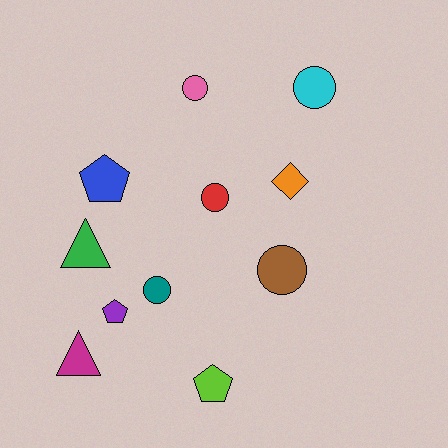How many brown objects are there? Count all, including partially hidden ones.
There is 1 brown object.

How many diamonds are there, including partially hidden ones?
There is 1 diamond.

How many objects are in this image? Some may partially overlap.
There are 11 objects.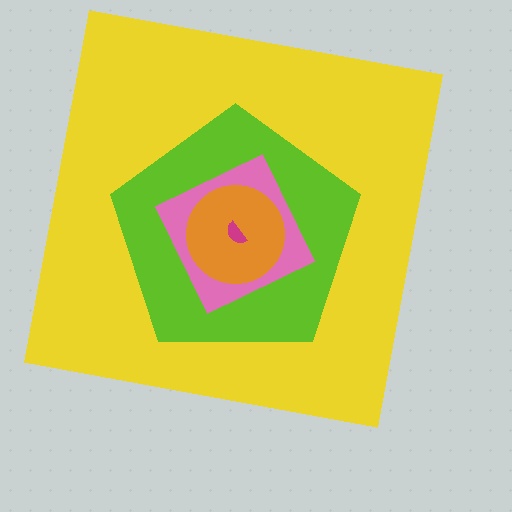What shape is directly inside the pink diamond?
The orange circle.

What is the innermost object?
The magenta semicircle.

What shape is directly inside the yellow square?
The lime pentagon.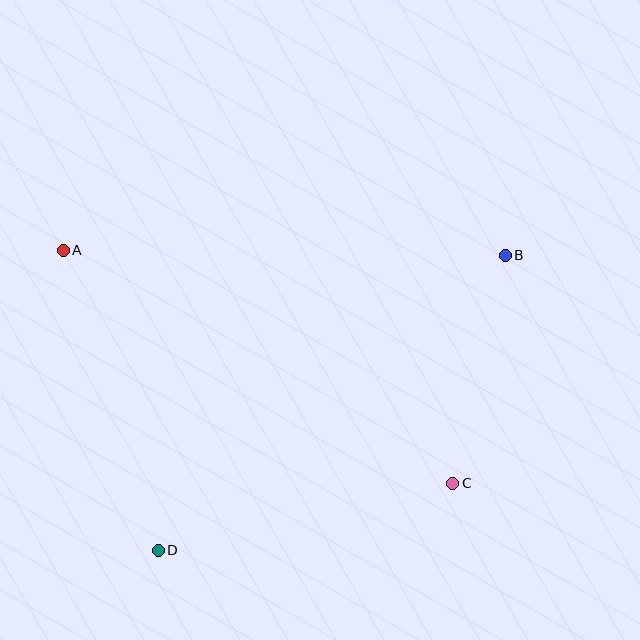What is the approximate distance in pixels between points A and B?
The distance between A and B is approximately 442 pixels.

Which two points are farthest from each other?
Points B and D are farthest from each other.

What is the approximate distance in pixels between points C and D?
The distance between C and D is approximately 302 pixels.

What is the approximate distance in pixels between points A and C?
The distance between A and C is approximately 454 pixels.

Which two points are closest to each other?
Points B and C are closest to each other.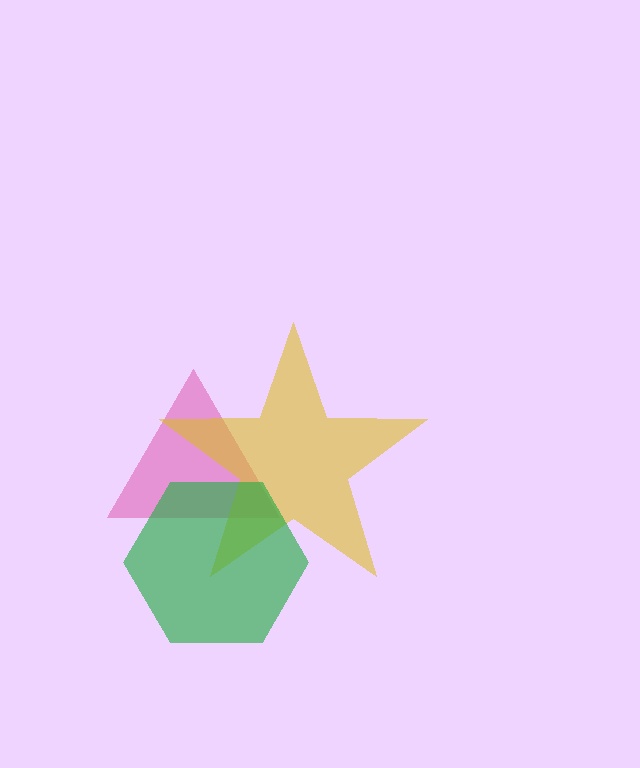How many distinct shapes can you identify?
There are 3 distinct shapes: a pink triangle, a yellow star, a green hexagon.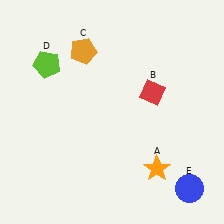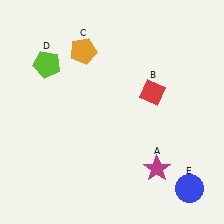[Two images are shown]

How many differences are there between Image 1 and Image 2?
There is 1 difference between the two images.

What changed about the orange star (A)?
In Image 1, A is orange. In Image 2, it changed to magenta.